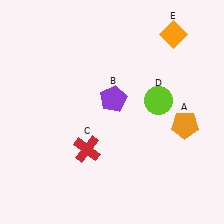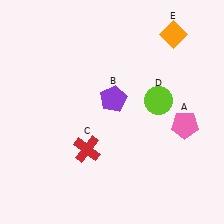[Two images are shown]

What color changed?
The pentagon (A) changed from orange in Image 1 to pink in Image 2.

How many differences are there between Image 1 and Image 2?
There is 1 difference between the two images.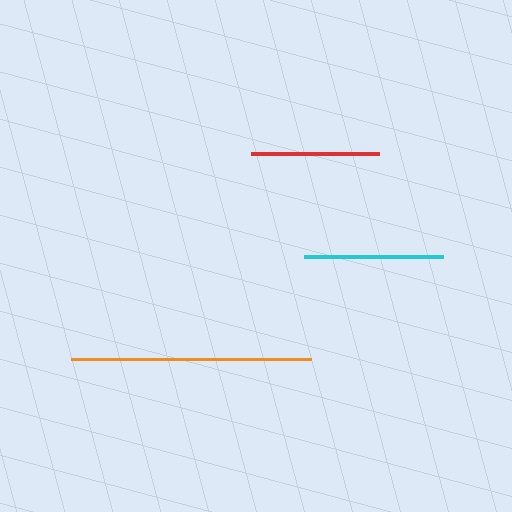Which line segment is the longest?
The orange line is the longest at approximately 240 pixels.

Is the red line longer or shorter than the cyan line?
The cyan line is longer than the red line.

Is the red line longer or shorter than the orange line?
The orange line is longer than the red line.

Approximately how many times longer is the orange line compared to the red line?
The orange line is approximately 1.9 times the length of the red line.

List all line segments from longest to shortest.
From longest to shortest: orange, cyan, red.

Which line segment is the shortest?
The red line is the shortest at approximately 128 pixels.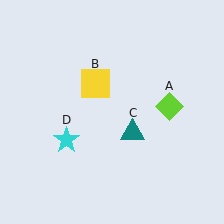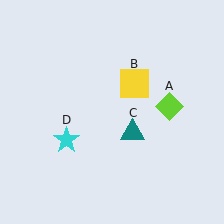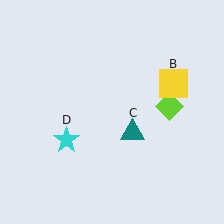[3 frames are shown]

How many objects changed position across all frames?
1 object changed position: yellow square (object B).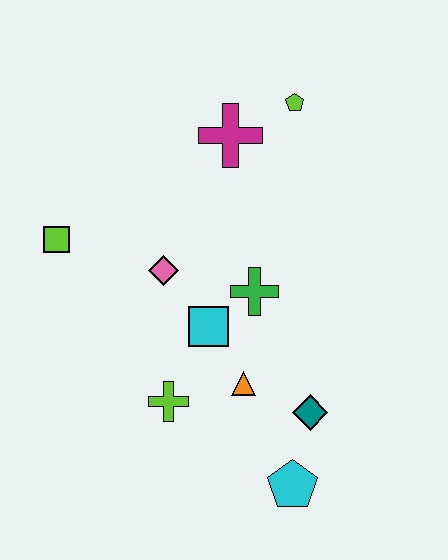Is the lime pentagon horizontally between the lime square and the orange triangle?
No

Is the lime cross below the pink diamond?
Yes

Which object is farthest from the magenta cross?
The cyan pentagon is farthest from the magenta cross.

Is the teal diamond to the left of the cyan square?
No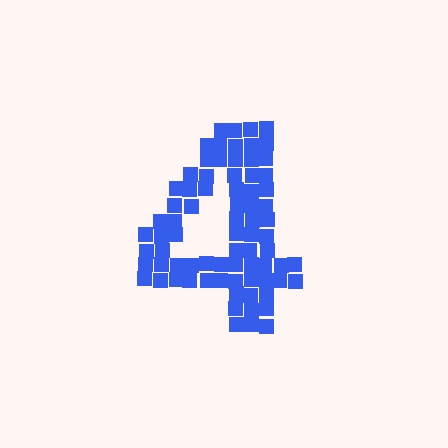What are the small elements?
The small elements are squares.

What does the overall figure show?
The overall figure shows the digit 4.